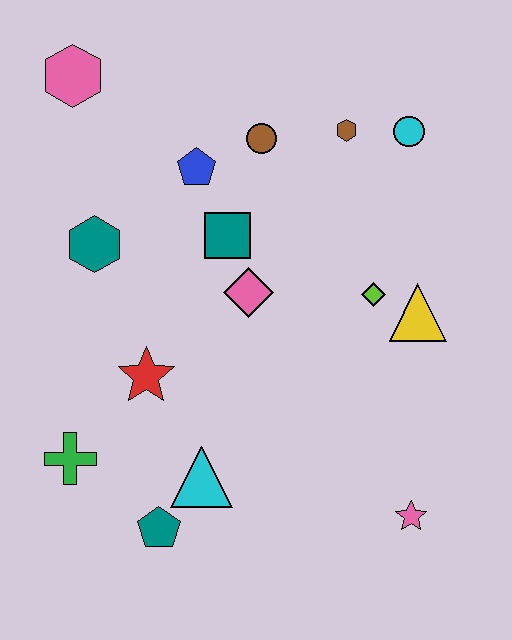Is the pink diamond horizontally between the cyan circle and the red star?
Yes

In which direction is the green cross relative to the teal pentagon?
The green cross is to the left of the teal pentagon.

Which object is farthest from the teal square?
The pink star is farthest from the teal square.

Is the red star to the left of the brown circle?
Yes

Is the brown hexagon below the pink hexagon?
Yes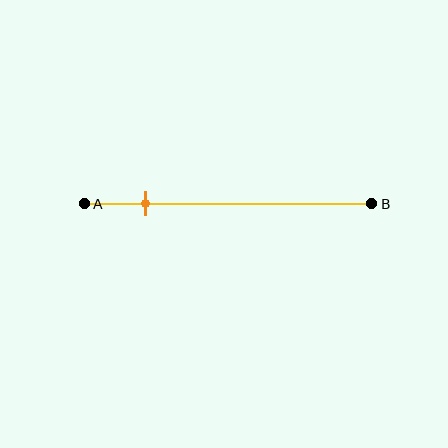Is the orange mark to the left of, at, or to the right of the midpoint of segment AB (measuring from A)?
The orange mark is to the left of the midpoint of segment AB.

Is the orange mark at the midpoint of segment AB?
No, the mark is at about 20% from A, not at the 50% midpoint.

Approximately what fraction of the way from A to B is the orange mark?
The orange mark is approximately 20% of the way from A to B.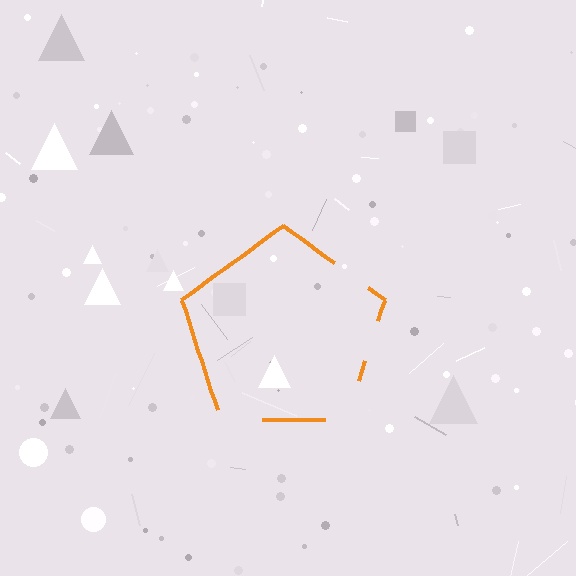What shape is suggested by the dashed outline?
The dashed outline suggests a pentagon.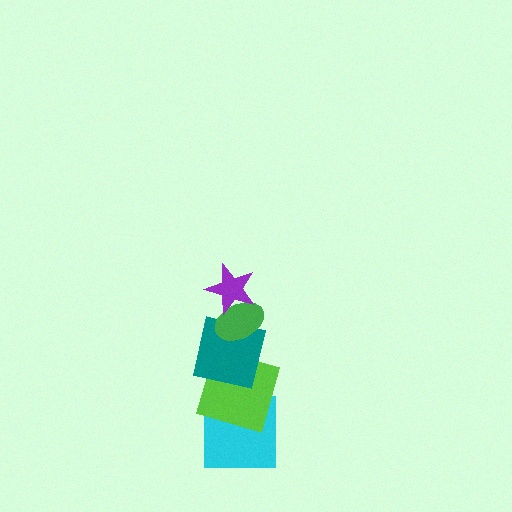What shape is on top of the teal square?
The green ellipse is on top of the teal square.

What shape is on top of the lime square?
The teal square is on top of the lime square.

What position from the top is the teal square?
The teal square is 3rd from the top.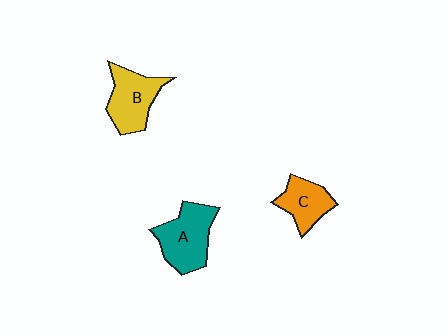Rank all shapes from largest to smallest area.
From largest to smallest: A (teal), B (yellow), C (orange).